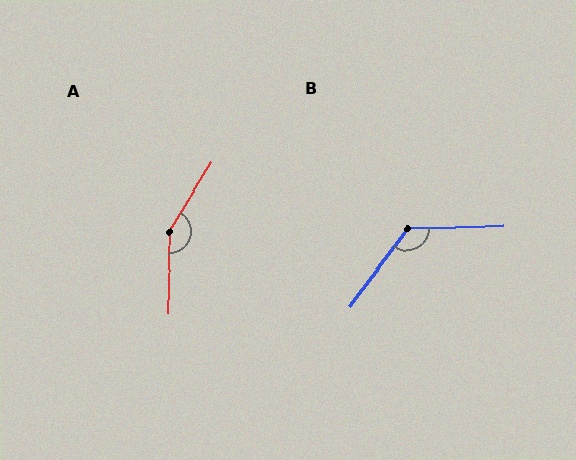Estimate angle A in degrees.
Approximately 149 degrees.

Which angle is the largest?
A, at approximately 149 degrees.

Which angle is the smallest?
B, at approximately 128 degrees.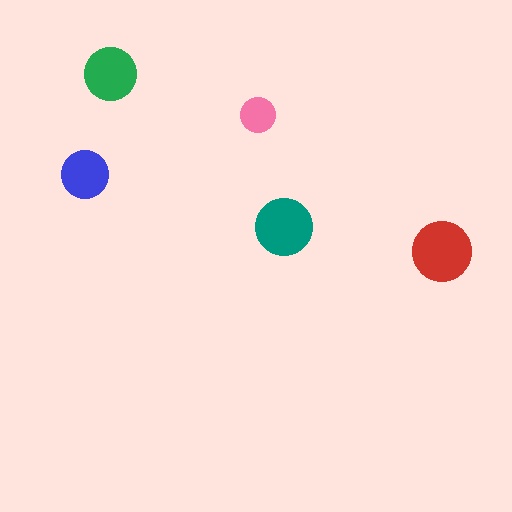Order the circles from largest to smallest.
the red one, the teal one, the green one, the blue one, the pink one.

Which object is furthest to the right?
The red circle is rightmost.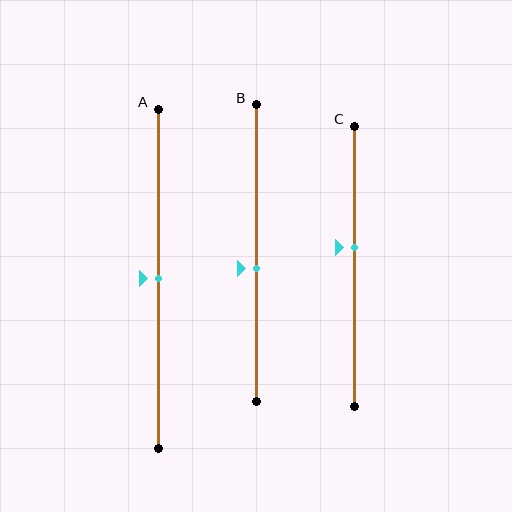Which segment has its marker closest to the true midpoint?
Segment A has its marker closest to the true midpoint.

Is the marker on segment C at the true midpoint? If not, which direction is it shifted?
No, the marker on segment C is shifted upward by about 7% of the segment length.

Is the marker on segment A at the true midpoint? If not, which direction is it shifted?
Yes, the marker on segment A is at the true midpoint.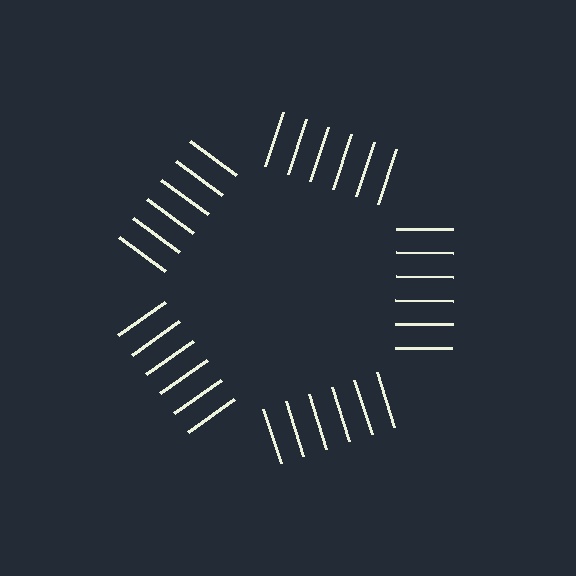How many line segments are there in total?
30 — 6 along each of the 5 edges.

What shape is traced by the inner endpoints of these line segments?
An illusory pentagon — the line segments terminate on its edges but no continuous stroke is drawn.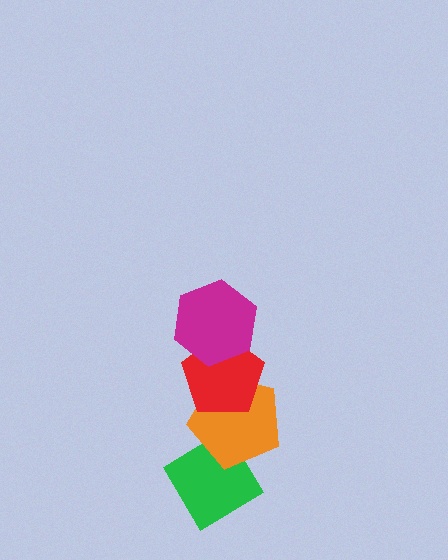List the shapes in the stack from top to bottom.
From top to bottom: the magenta hexagon, the red pentagon, the orange pentagon, the green diamond.